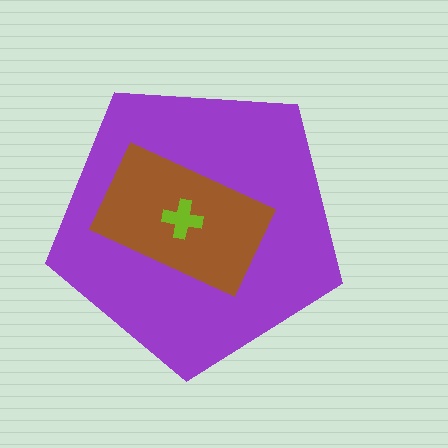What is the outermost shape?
The purple pentagon.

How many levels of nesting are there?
3.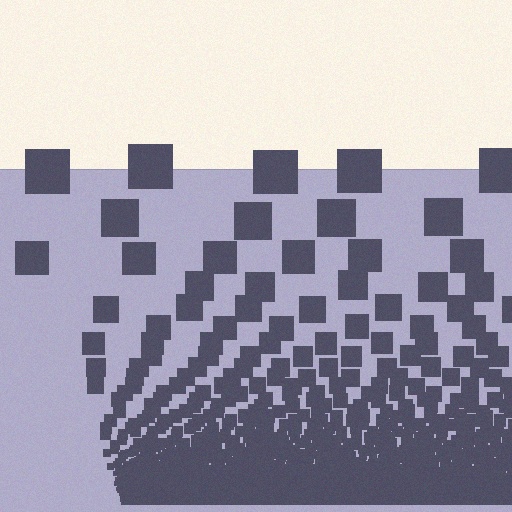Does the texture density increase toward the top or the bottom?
Density increases toward the bottom.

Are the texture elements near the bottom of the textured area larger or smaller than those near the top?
Smaller. The gradient is inverted — elements near the bottom are smaller and denser.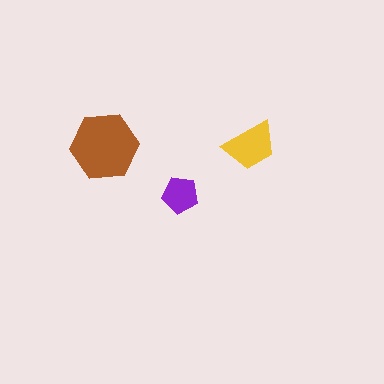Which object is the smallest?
The purple pentagon.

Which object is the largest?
The brown hexagon.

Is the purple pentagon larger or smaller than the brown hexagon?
Smaller.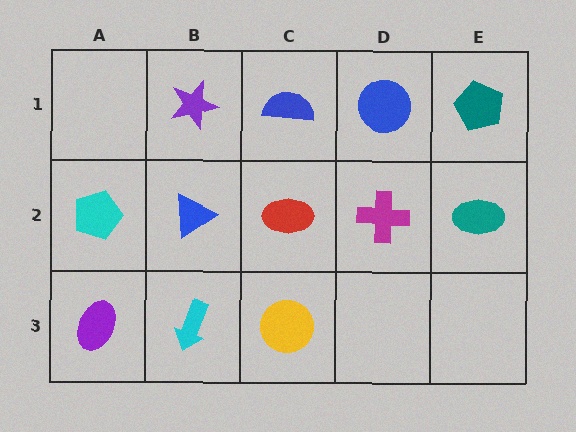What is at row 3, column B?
A cyan arrow.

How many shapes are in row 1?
4 shapes.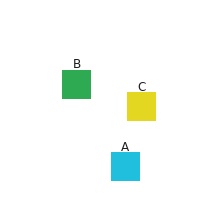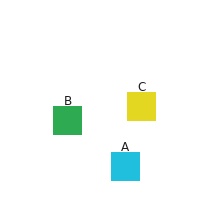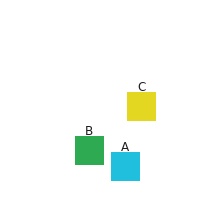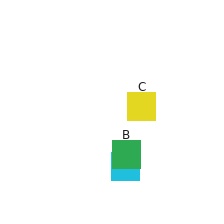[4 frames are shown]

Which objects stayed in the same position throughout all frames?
Cyan square (object A) and yellow square (object C) remained stationary.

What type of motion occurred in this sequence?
The green square (object B) rotated counterclockwise around the center of the scene.